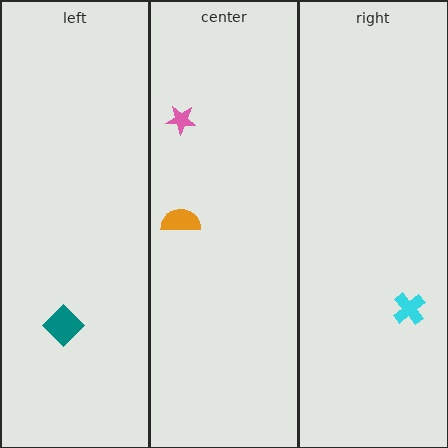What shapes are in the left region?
The teal diamond.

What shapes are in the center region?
The pink star, the orange semicircle.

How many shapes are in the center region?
2.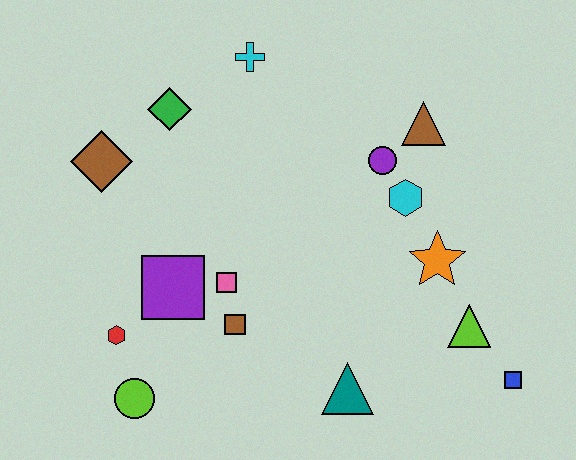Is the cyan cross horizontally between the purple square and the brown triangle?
Yes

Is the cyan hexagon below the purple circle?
Yes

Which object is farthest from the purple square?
The blue square is farthest from the purple square.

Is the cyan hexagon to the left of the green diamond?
No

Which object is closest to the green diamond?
The brown diamond is closest to the green diamond.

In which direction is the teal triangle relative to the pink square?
The teal triangle is to the right of the pink square.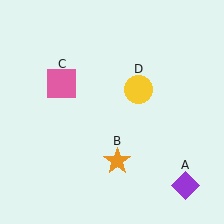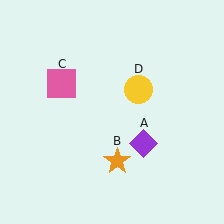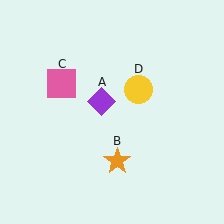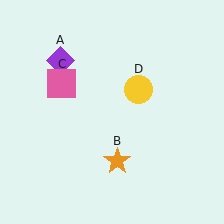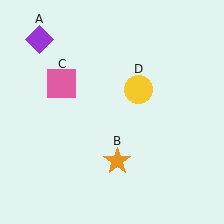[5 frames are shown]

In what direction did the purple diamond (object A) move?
The purple diamond (object A) moved up and to the left.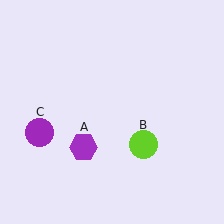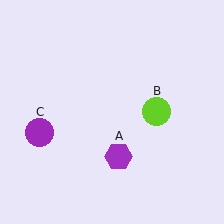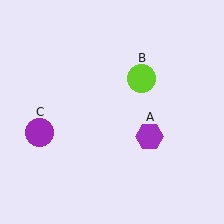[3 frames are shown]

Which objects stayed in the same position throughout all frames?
Purple circle (object C) remained stationary.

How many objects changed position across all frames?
2 objects changed position: purple hexagon (object A), lime circle (object B).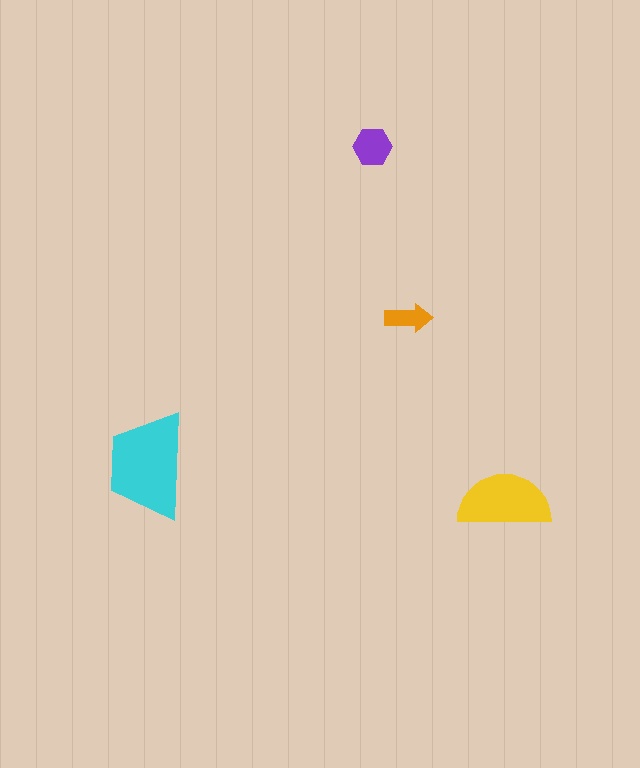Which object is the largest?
The cyan trapezoid.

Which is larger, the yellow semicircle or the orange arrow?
The yellow semicircle.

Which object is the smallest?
The orange arrow.